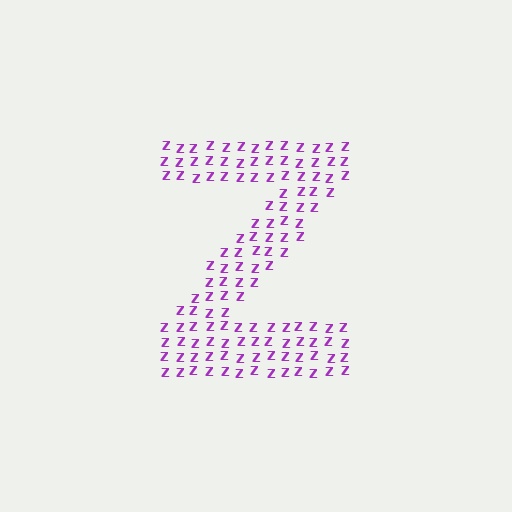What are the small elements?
The small elements are letter Z's.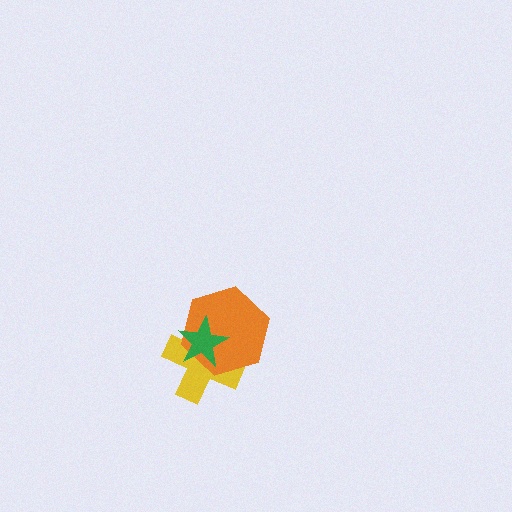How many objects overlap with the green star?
2 objects overlap with the green star.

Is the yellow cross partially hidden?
Yes, it is partially covered by another shape.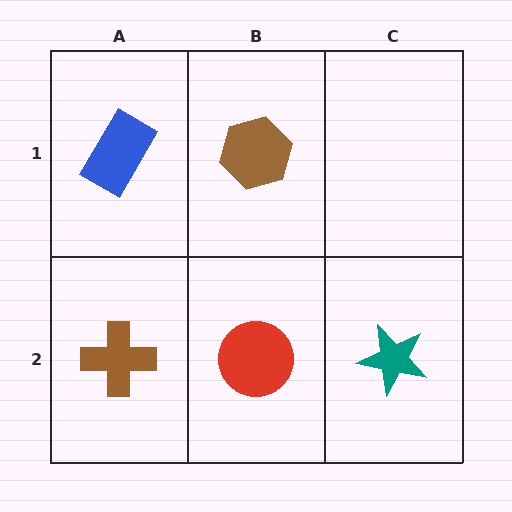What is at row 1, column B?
A brown hexagon.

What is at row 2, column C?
A teal star.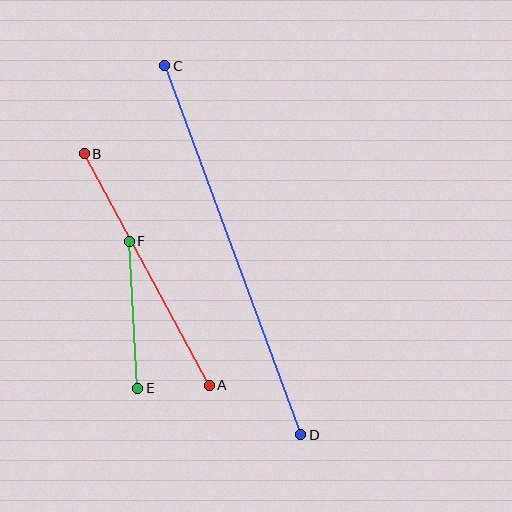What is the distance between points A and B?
The distance is approximately 263 pixels.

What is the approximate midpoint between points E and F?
The midpoint is at approximately (133, 315) pixels.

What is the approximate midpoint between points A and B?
The midpoint is at approximately (147, 269) pixels.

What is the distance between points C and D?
The distance is approximately 393 pixels.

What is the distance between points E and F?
The distance is approximately 147 pixels.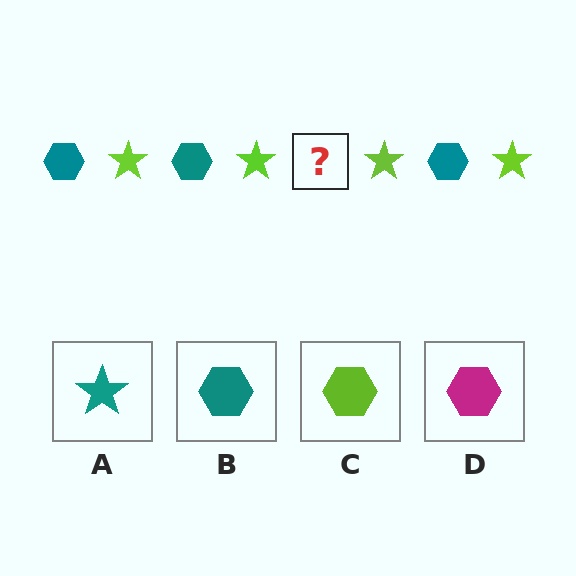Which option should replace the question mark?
Option B.